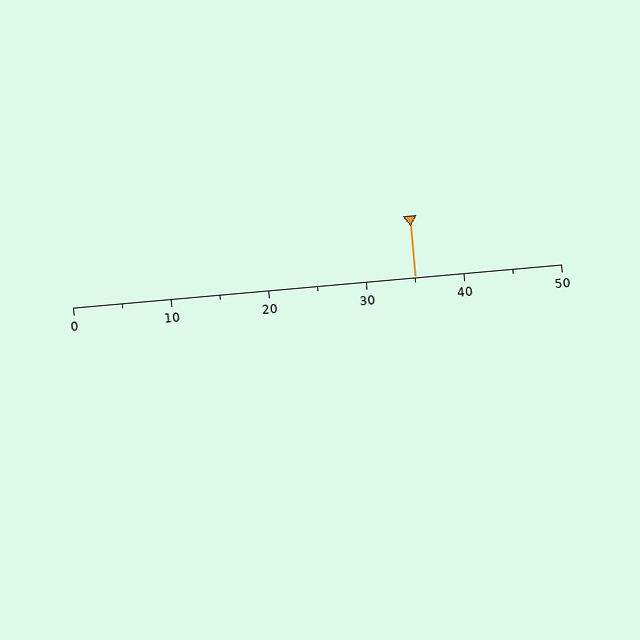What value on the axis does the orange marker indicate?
The marker indicates approximately 35.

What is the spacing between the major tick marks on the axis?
The major ticks are spaced 10 apart.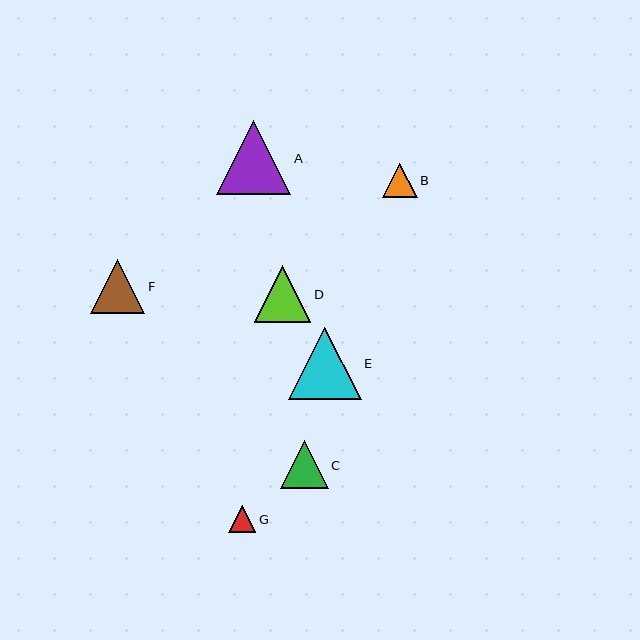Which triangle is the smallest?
Triangle G is the smallest with a size of approximately 27 pixels.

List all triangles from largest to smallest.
From largest to smallest: A, E, D, F, C, B, G.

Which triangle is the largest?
Triangle A is the largest with a size of approximately 74 pixels.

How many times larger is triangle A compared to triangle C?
Triangle A is approximately 1.5 times the size of triangle C.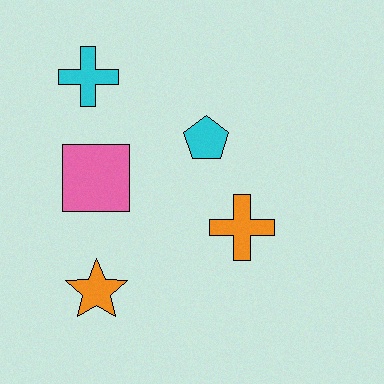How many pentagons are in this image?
There is 1 pentagon.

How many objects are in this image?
There are 5 objects.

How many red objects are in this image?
There are no red objects.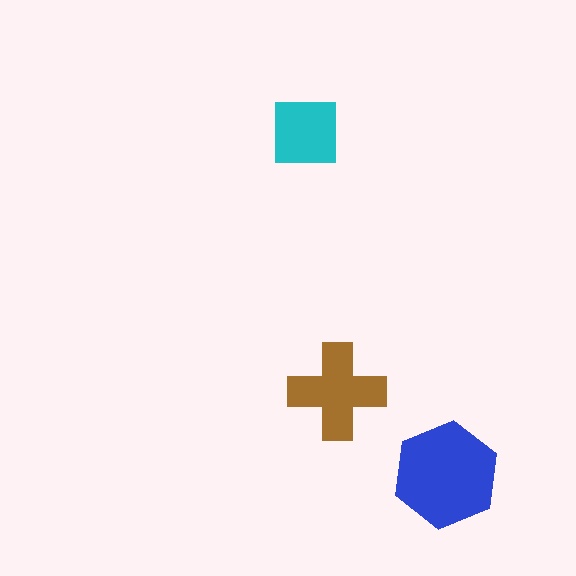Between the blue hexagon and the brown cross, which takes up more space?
The blue hexagon.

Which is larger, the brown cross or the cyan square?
The brown cross.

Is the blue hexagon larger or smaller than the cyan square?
Larger.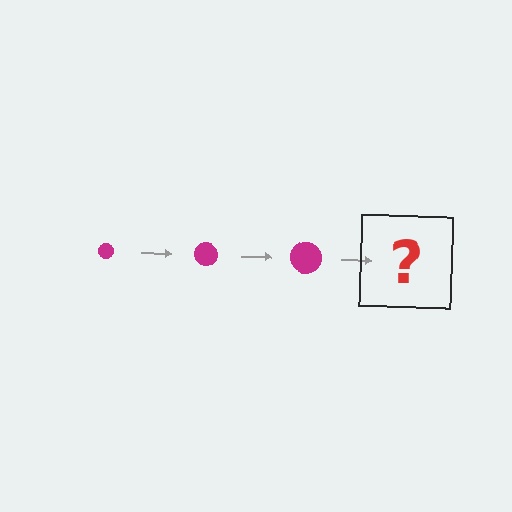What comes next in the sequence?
The next element should be a magenta circle, larger than the previous one.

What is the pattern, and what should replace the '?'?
The pattern is that the circle gets progressively larger each step. The '?' should be a magenta circle, larger than the previous one.